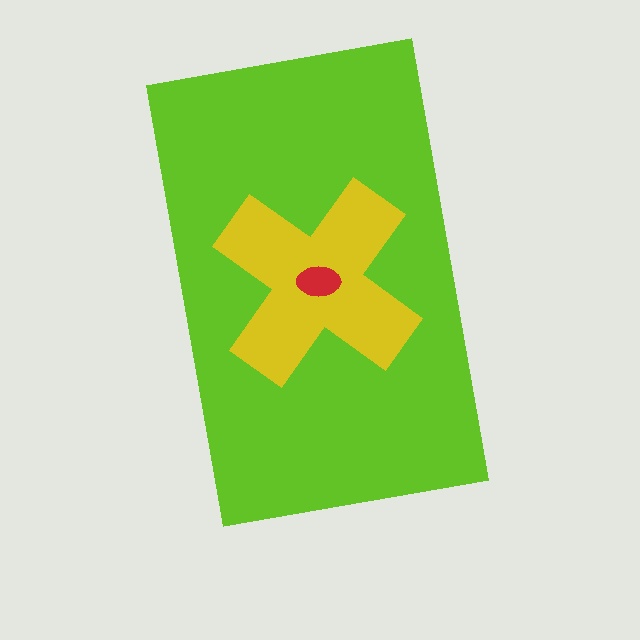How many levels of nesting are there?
3.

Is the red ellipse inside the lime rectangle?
Yes.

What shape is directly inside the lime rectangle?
The yellow cross.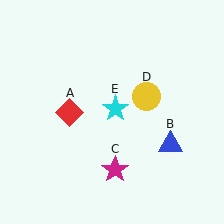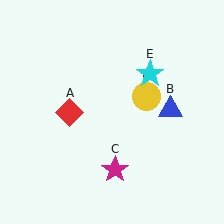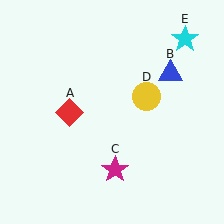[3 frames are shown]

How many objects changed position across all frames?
2 objects changed position: blue triangle (object B), cyan star (object E).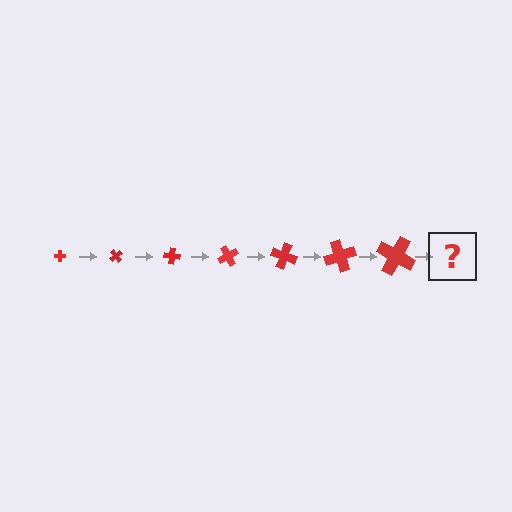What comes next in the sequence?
The next element should be a cross, larger than the previous one and rotated 350 degrees from the start.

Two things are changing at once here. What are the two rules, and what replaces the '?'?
The two rules are that the cross grows larger each step and it rotates 50 degrees each step. The '?' should be a cross, larger than the previous one and rotated 350 degrees from the start.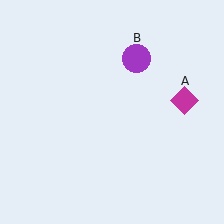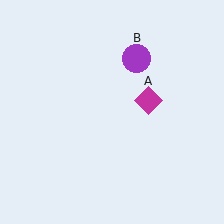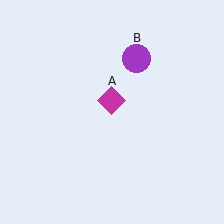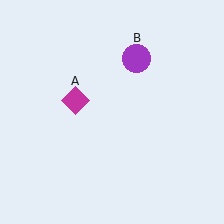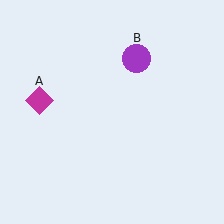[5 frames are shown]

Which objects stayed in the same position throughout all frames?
Purple circle (object B) remained stationary.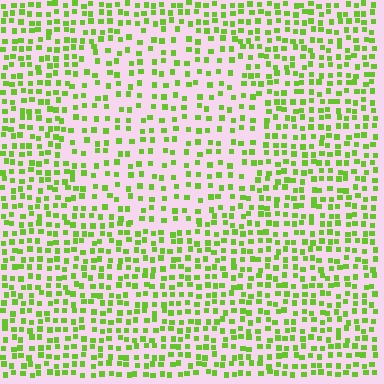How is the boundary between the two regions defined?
The boundary is defined by a change in element density (approximately 1.7x ratio). All elements are the same color, size, and shape.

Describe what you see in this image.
The image contains small lime elements arranged at two different densities. A circle-shaped region is visible where the elements are less densely packed than the surrounding area.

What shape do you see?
I see a circle.